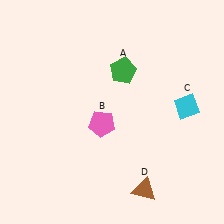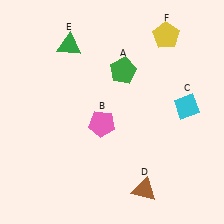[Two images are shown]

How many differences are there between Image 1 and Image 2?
There are 2 differences between the two images.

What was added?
A green triangle (E), a yellow pentagon (F) were added in Image 2.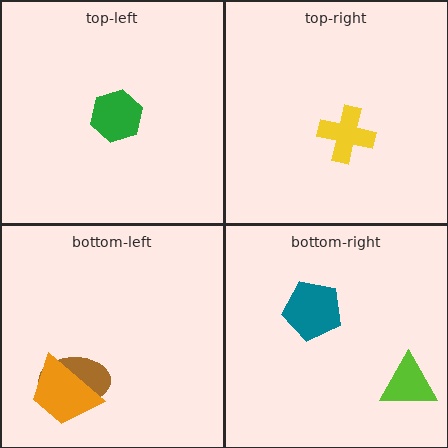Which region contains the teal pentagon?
The bottom-right region.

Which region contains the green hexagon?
The top-left region.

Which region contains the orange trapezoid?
The bottom-left region.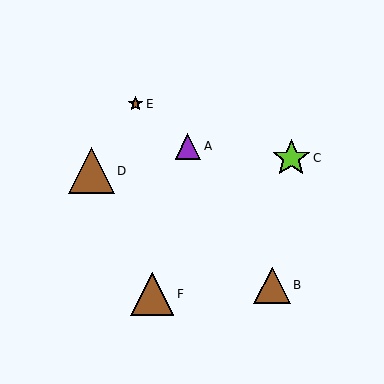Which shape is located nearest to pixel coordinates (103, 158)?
The brown triangle (labeled D) at (91, 171) is nearest to that location.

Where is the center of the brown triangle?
The center of the brown triangle is at (91, 171).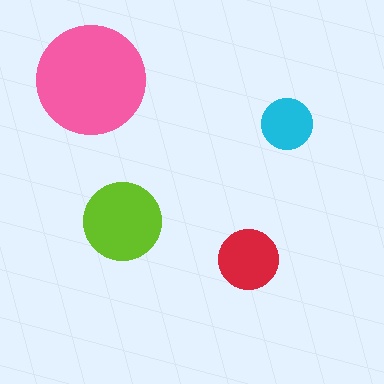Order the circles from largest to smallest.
the pink one, the lime one, the red one, the cyan one.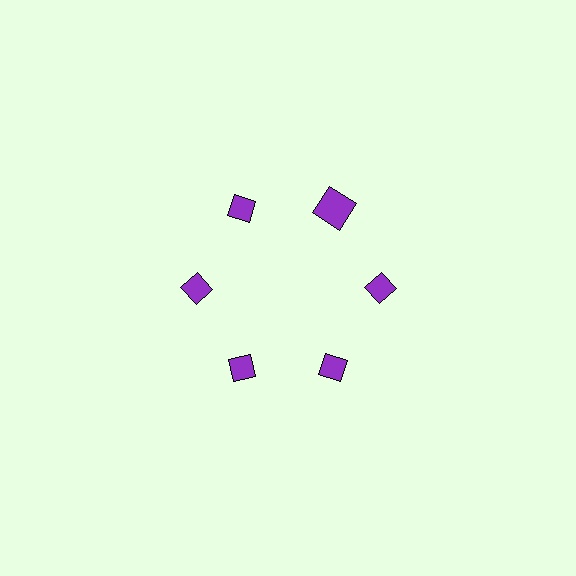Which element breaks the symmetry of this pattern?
The purple square at roughly the 1 o'clock position breaks the symmetry. All other shapes are purple diamonds.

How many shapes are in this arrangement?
There are 6 shapes arranged in a ring pattern.